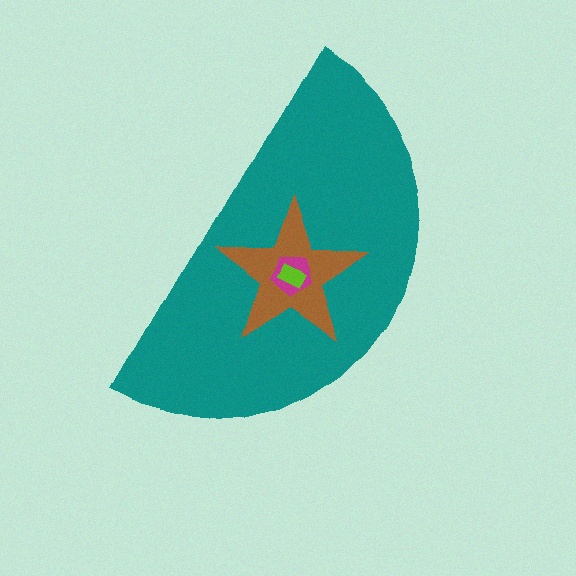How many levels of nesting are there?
4.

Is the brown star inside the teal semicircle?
Yes.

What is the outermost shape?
The teal semicircle.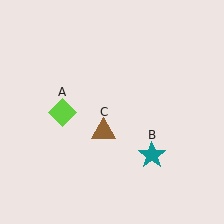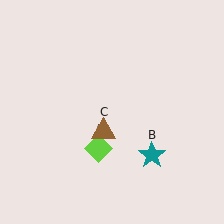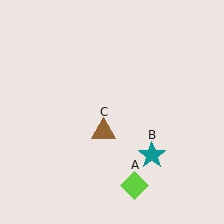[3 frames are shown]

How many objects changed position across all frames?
1 object changed position: lime diamond (object A).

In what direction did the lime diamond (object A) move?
The lime diamond (object A) moved down and to the right.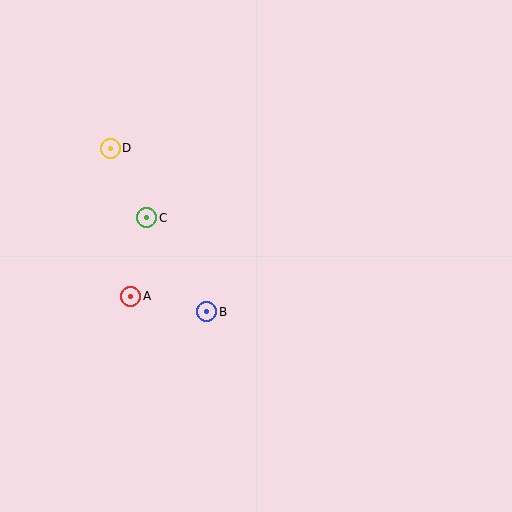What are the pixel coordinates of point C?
Point C is at (147, 218).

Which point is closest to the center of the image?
Point B at (207, 312) is closest to the center.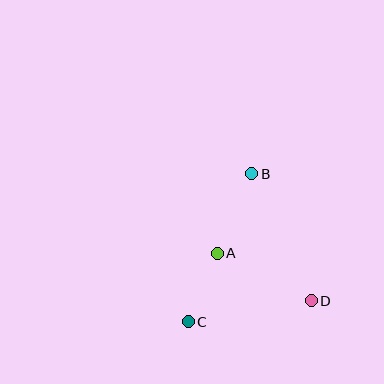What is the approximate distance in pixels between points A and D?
The distance between A and D is approximately 105 pixels.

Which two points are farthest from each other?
Points B and C are farthest from each other.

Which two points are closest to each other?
Points A and C are closest to each other.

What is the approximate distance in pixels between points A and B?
The distance between A and B is approximately 87 pixels.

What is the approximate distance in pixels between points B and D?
The distance between B and D is approximately 140 pixels.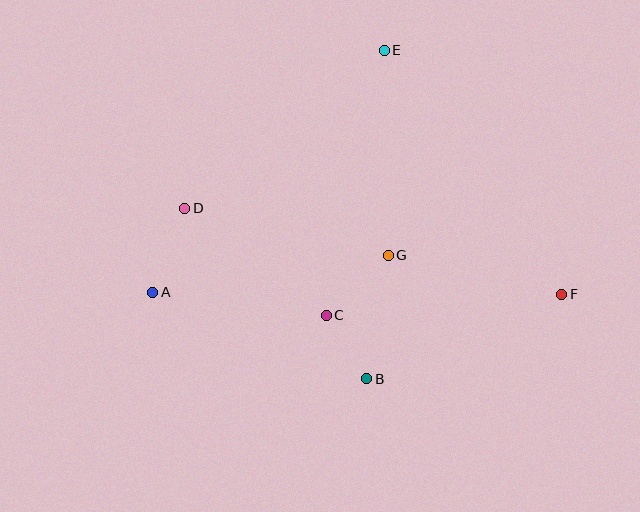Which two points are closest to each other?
Points B and C are closest to each other.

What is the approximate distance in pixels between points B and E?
The distance between B and E is approximately 329 pixels.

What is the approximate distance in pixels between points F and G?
The distance between F and G is approximately 178 pixels.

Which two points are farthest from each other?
Points A and F are farthest from each other.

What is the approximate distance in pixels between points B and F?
The distance between B and F is approximately 212 pixels.